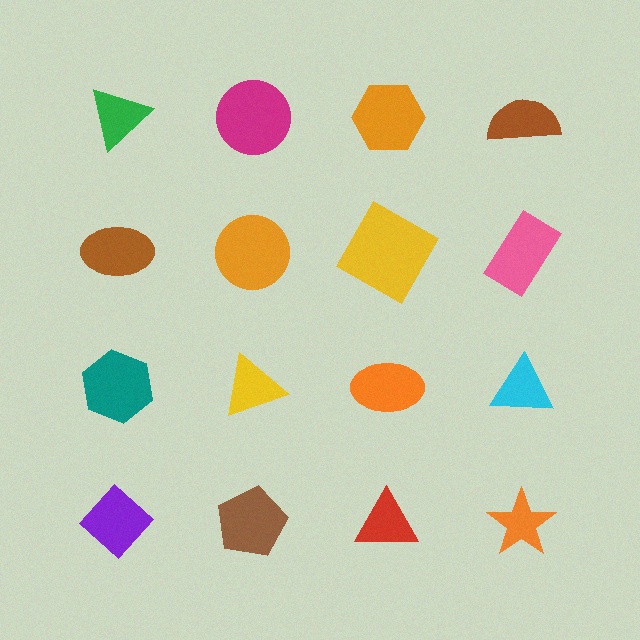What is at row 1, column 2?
A magenta circle.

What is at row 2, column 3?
A yellow square.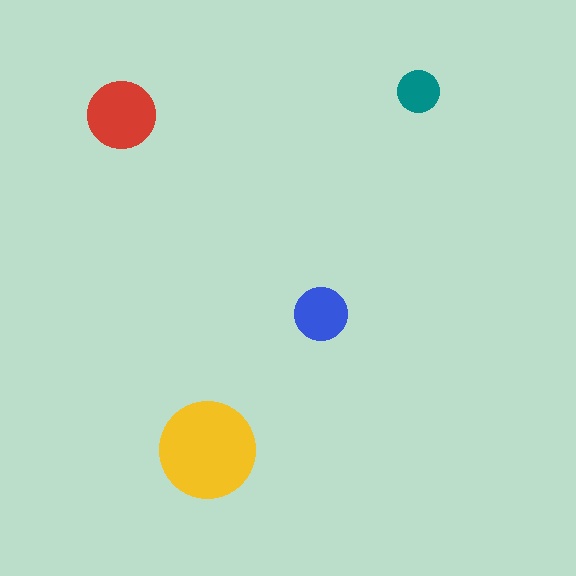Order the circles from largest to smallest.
the yellow one, the red one, the blue one, the teal one.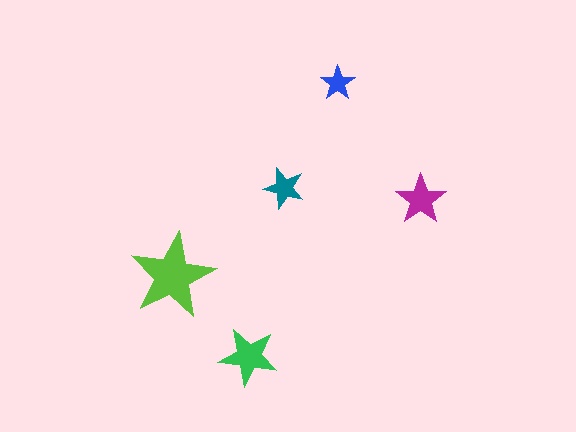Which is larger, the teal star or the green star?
The green one.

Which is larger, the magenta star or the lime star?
The lime one.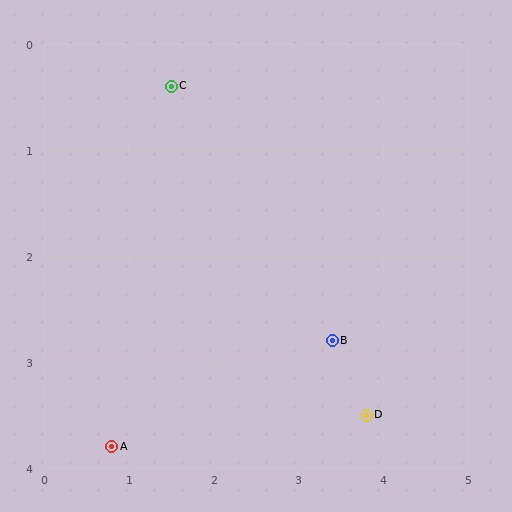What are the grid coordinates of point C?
Point C is at approximately (1.5, 0.4).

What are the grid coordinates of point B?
Point B is at approximately (3.4, 2.8).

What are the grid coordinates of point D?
Point D is at approximately (3.8, 3.5).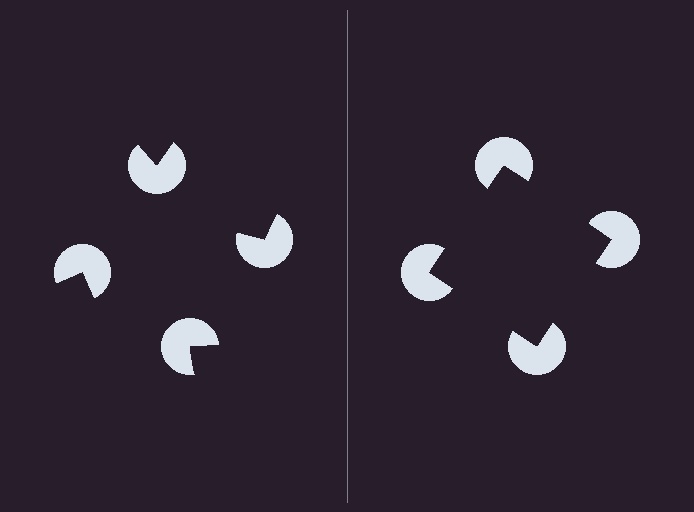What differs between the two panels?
The pac-man discs are positioned identically on both sides; only the wedge orientations differ. On the right they align to a square; on the left they are misaligned.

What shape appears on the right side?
An illusory square.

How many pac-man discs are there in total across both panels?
8 — 4 on each side.